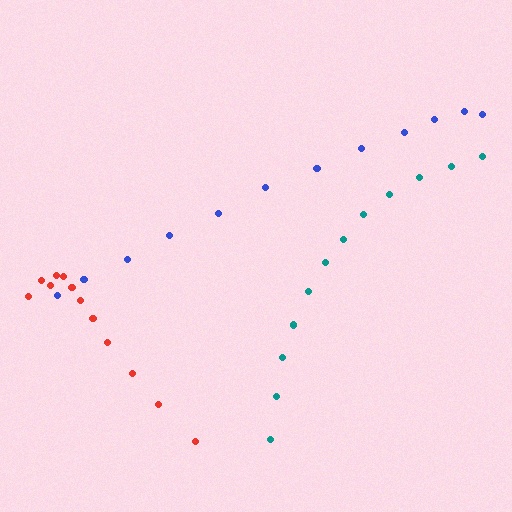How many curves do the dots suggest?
There are 3 distinct paths.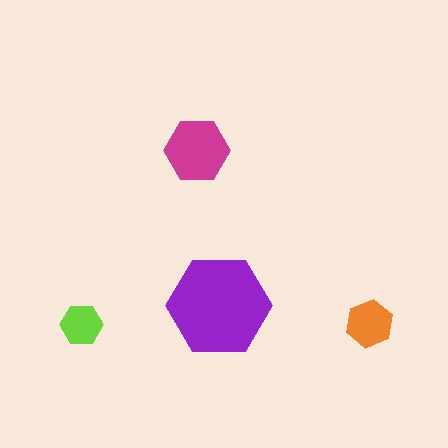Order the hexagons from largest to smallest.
the purple one, the magenta one, the orange one, the lime one.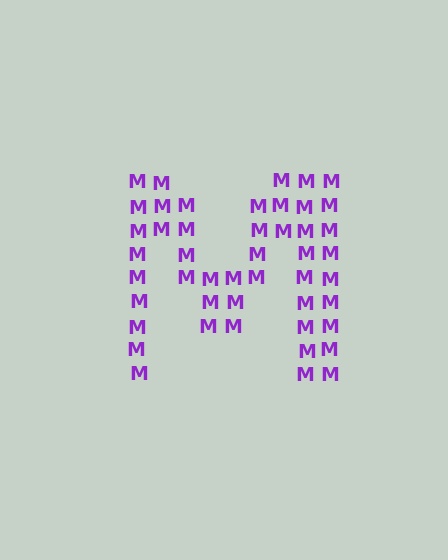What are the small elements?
The small elements are letter M's.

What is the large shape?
The large shape is the letter M.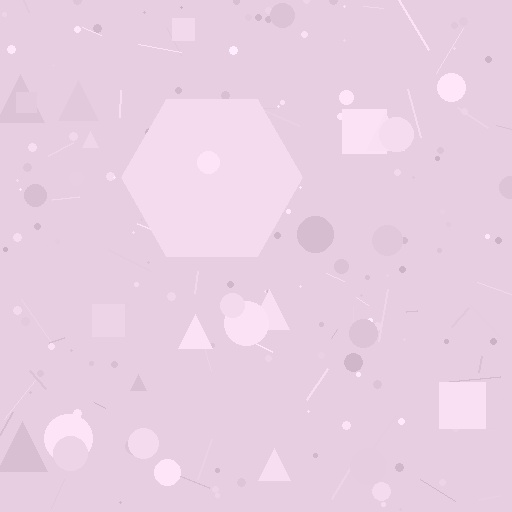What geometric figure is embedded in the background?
A hexagon is embedded in the background.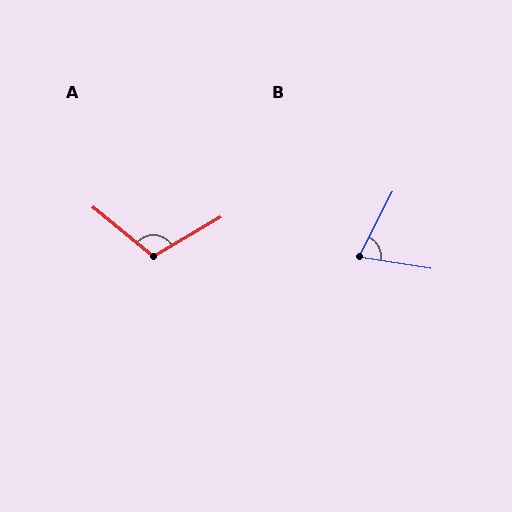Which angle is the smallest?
B, at approximately 72 degrees.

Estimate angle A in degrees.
Approximately 111 degrees.